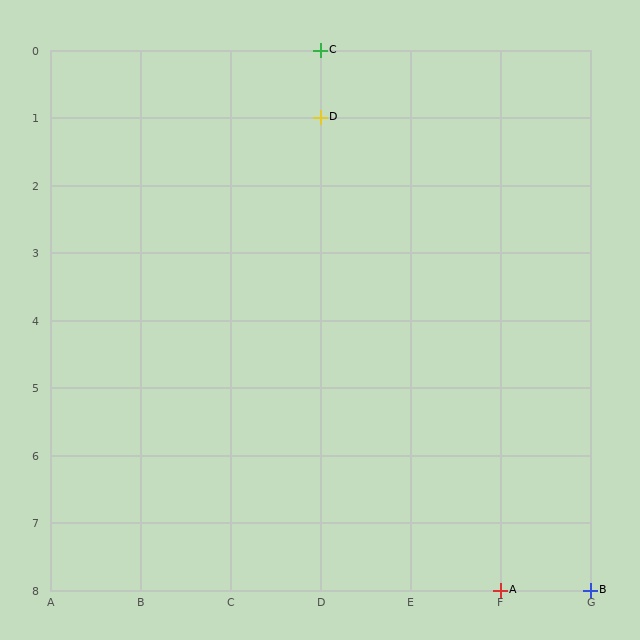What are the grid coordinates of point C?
Point C is at grid coordinates (D, 0).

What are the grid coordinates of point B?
Point B is at grid coordinates (G, 8).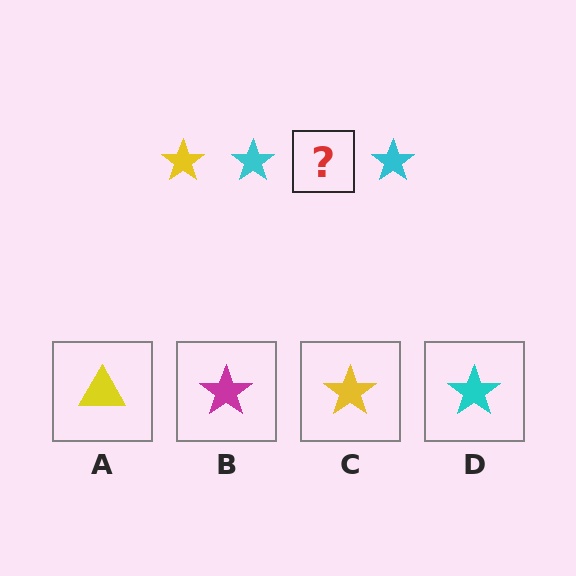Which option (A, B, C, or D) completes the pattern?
C.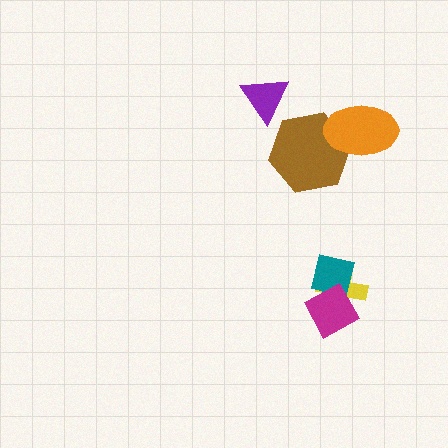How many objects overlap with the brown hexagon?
1 object overlaps with the brown hexagon.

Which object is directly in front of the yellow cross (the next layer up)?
The teal square is directly in front of the yellow cross.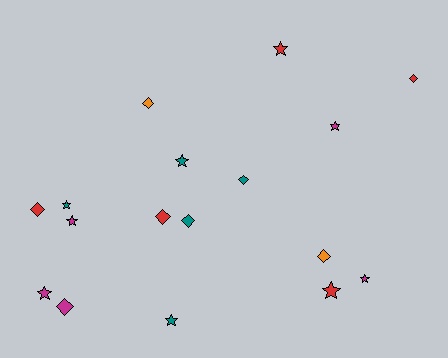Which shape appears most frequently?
Star, with 9 objects.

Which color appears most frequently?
Teal, with 5 objects.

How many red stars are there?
There are 2 red stars.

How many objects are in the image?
There are 17 objects.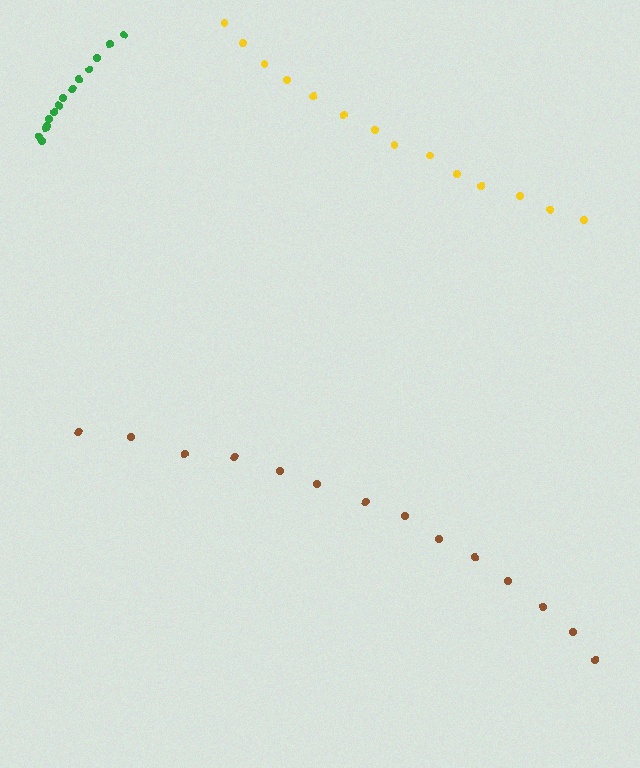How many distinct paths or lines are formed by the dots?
There are 3 distinct paths.